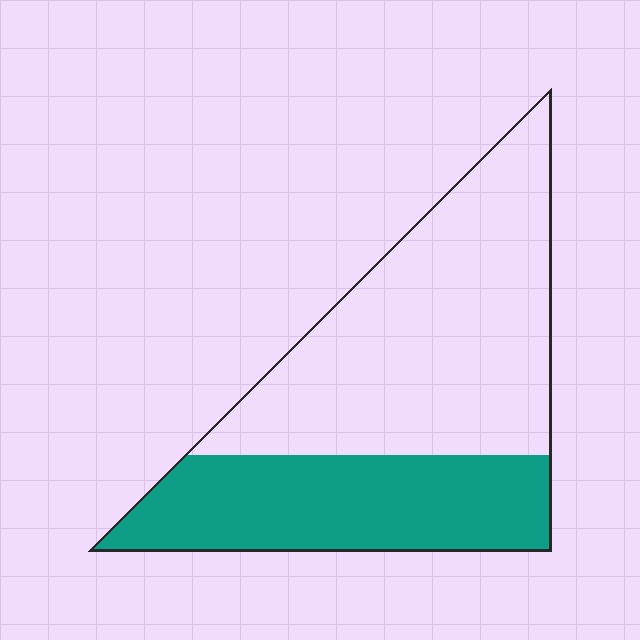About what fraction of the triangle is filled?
About three eighths (3/8).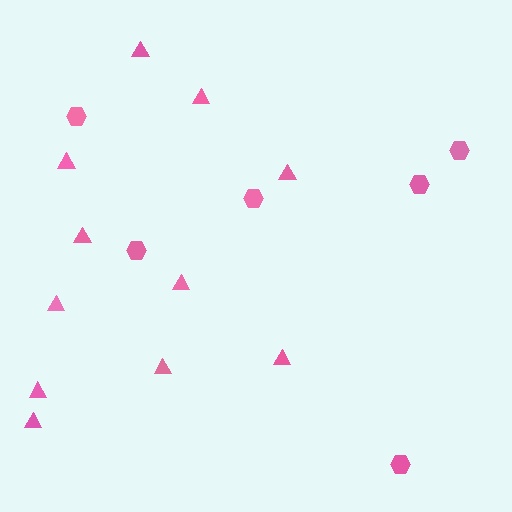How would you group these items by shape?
There are 2 groups: one group of triangles (11) and one group of hexagons (6).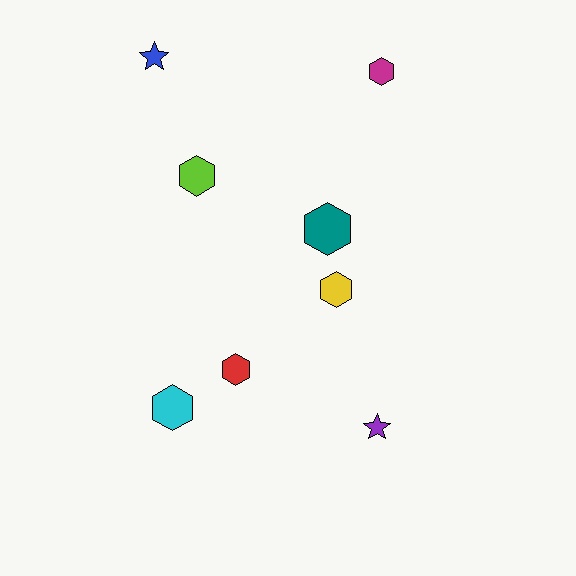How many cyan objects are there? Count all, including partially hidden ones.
There is 1 cyan object.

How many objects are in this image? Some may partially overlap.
There are 8 objects.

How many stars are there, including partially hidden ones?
There are 2 stars.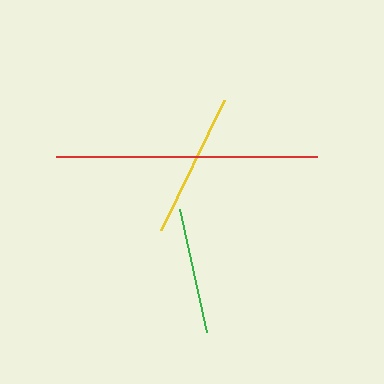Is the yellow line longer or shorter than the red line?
The red line is longer than the yellow line.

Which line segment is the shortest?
The green line is the shortest at approximately 125 pixels.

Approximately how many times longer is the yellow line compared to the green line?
The yellow line is approximately 1.2 times the length of the green line.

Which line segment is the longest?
The red line is the longest at approximately 260 pixels.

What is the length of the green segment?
The green segment is approximately 125 pixels long.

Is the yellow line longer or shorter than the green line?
The yellow line is longer than the green line.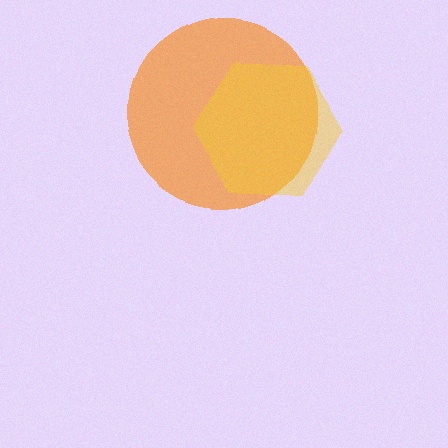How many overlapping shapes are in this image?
There are 2 overlapping shapes in the image.